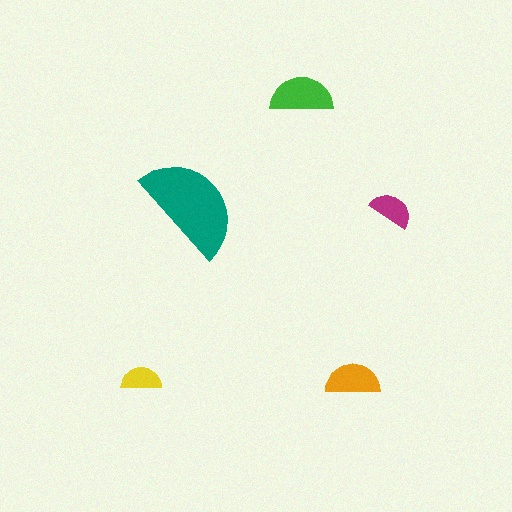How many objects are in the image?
There are 5 objects in the image.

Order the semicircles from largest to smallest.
the teal one, the green one, the orange one, the magenta one, the yellow one.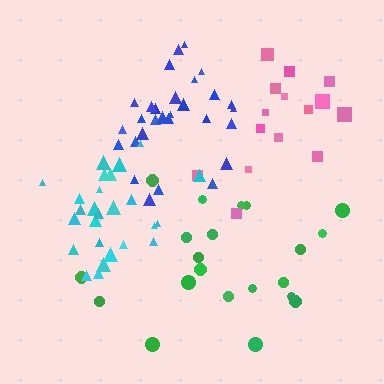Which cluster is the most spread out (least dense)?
Green.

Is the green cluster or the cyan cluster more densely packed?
Cyan.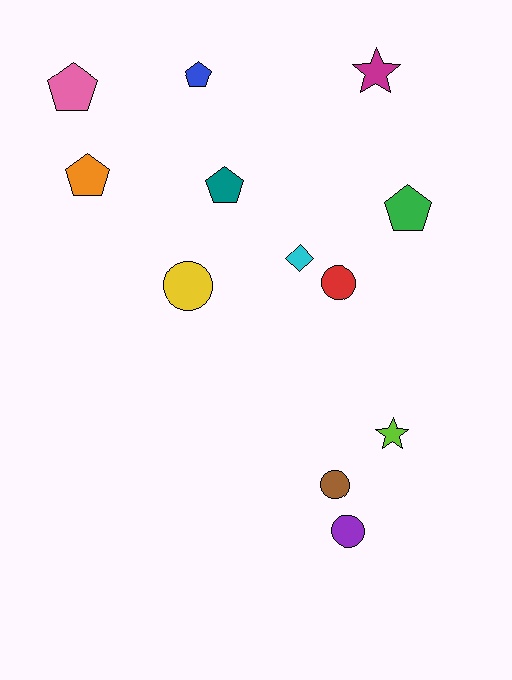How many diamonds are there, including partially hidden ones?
There is 1 diamond.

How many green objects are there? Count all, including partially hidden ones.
There is 1 green object.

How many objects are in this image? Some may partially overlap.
There are 12 objects.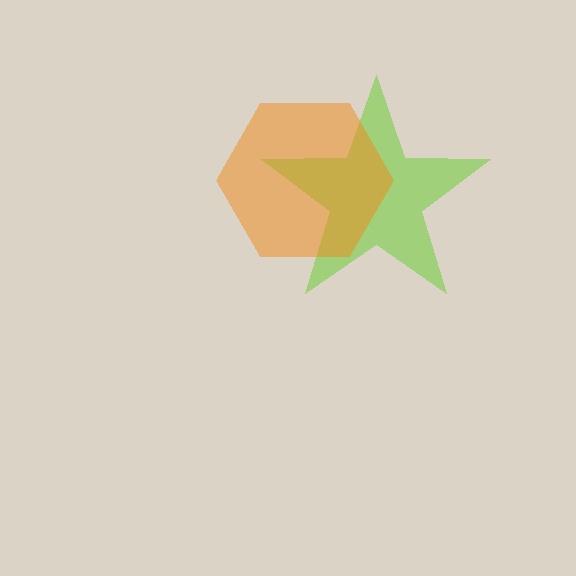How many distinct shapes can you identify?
There are 2 distinct shapes: a lime star, an orange hexagon.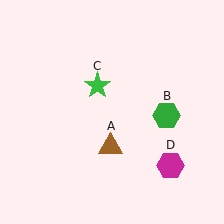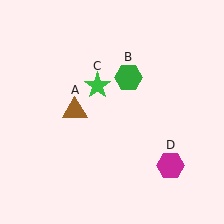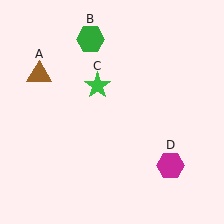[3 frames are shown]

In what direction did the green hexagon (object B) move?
The green hexagon (object B) moved up and to the left.